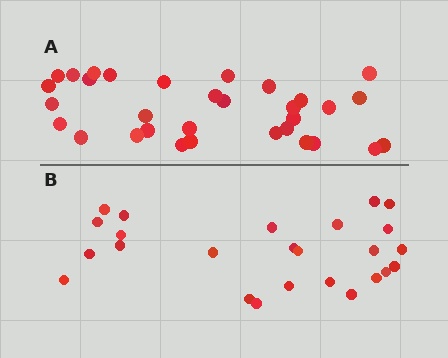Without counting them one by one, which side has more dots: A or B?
Region A (the top region) has more dots.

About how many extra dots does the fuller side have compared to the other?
Region A has roughly 8 or so more dots than region B.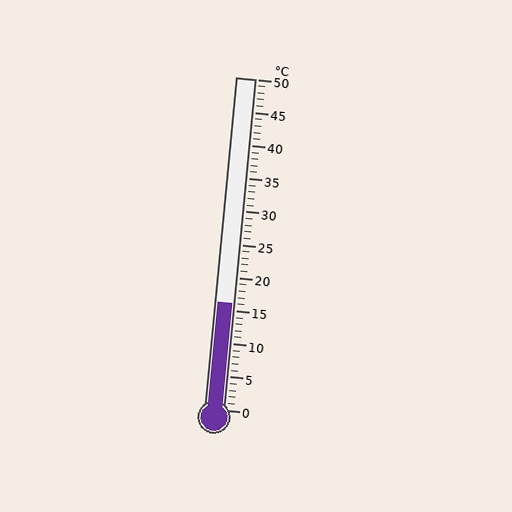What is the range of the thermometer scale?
The thermometer scale ranges from 0°C to 50°C.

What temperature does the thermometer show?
The thermometer shows approximately 16°C.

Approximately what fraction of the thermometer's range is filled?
The thermometer is filled to approximately 30% of its range.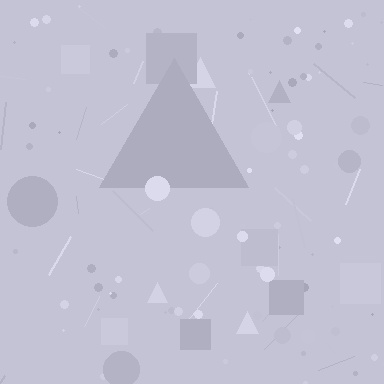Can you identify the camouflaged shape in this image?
The camouflaged shape is a triangle.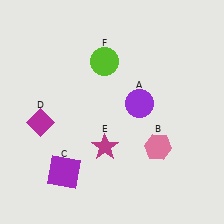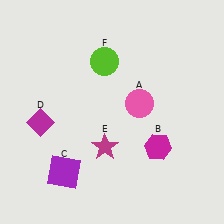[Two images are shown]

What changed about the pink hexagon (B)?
In Image 1, B is pink. In Image 2, it changed to magenta.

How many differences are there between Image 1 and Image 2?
There are 2 differences between the two images.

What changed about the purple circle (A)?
In Image 1, A is purple. In Image 2, it changed to pink.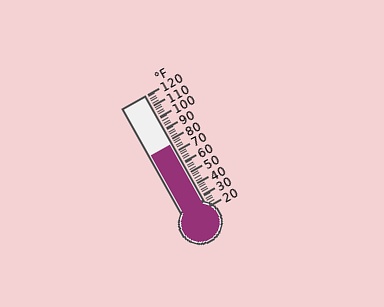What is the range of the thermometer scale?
The thermometer scale ranges from 20°F to 120°F.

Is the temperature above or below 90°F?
The temperature is below 90°F.